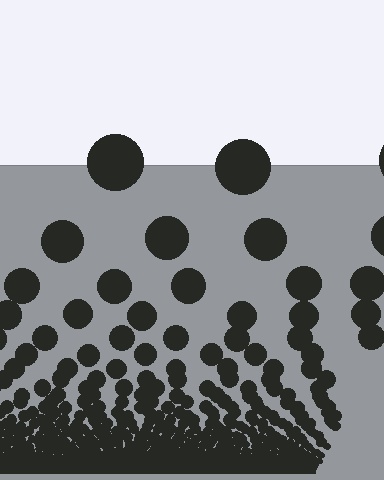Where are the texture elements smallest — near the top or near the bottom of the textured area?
Near the bottom.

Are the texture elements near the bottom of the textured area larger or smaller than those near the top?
Smaller. The gradient is inverted — elements near the bottom are smaller and denser.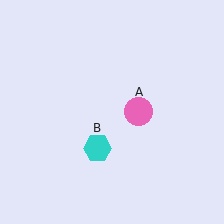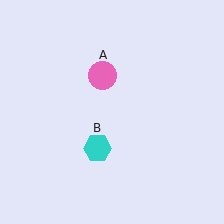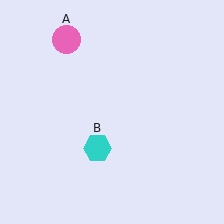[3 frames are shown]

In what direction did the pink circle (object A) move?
The pink circle (object A) moved up and to the left.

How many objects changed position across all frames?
1 object changed position: pink circle (object A).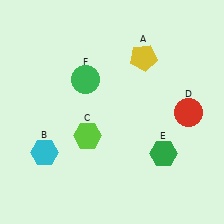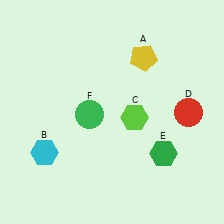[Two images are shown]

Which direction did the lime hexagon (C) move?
The lime hexagon (C) moved right.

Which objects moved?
The objects that moved are: the lime hexagon (C), the green circle (F).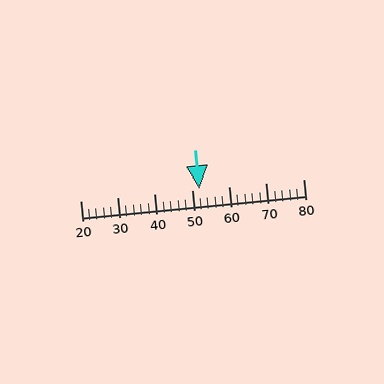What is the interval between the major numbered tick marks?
The major tick marks are spaced 10 units apart.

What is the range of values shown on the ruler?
The ruler shows values from 20 to 80.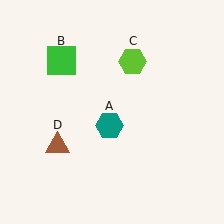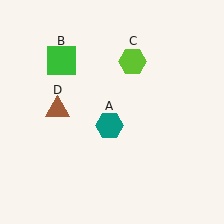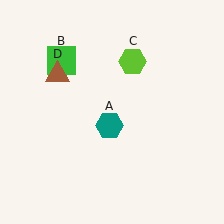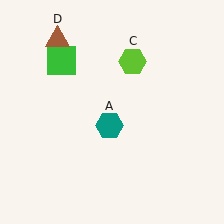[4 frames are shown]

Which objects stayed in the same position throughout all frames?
Teal hexagon (object A) and green square (object B) and lime hexagon (object C) remained stationary.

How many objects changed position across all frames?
1 object changed position: brown triangle (object D).